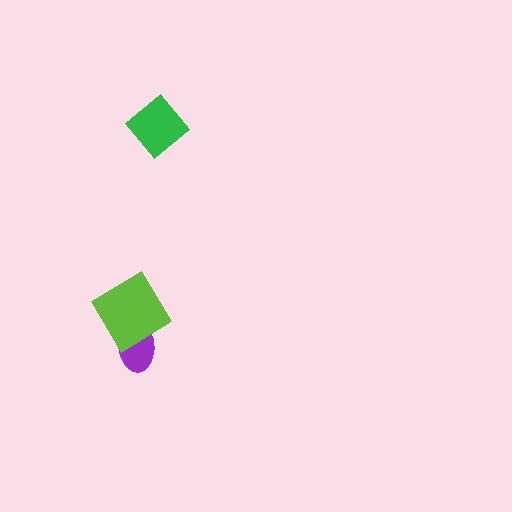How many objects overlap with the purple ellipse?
1 object overlaps with the purple ellipse.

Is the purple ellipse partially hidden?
Yes, it is partially covered by another shape.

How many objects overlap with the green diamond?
0 objects overlap with the green diamond.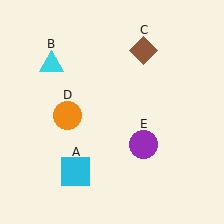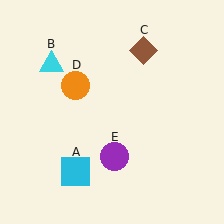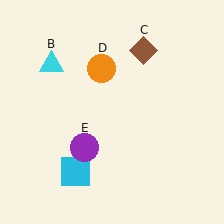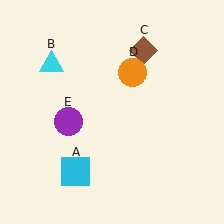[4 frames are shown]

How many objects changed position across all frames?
2 objects changed position: orange circle (object D), purple circle (object E).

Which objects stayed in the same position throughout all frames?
Cyan square (object A) and cyan triangle (object B) and brown diamond (object C) remained stationary.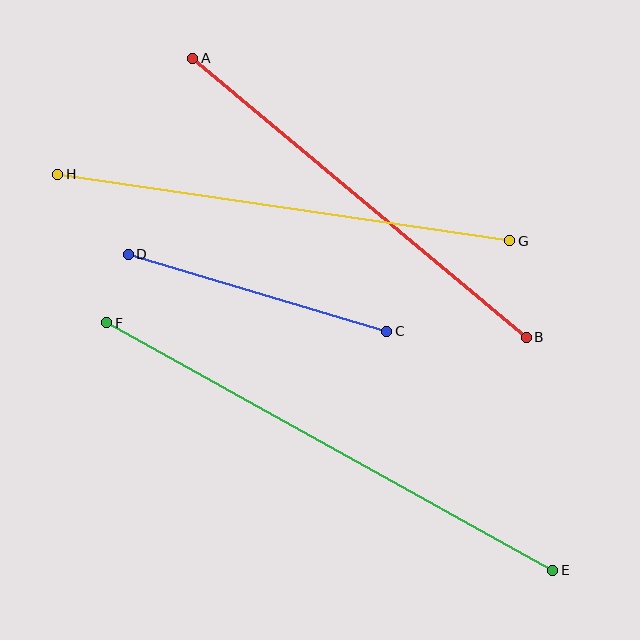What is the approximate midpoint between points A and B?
The midpoint is at approximately (360, 198) pixels.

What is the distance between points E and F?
The distance is approximately 510 pixels.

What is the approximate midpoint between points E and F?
The midpoint is at approximately (330, 447) pixels.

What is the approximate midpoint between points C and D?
The midpoint is at approximately (258, 293) pixels.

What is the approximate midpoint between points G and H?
The midpoint is at approximately (284, 208) pixels.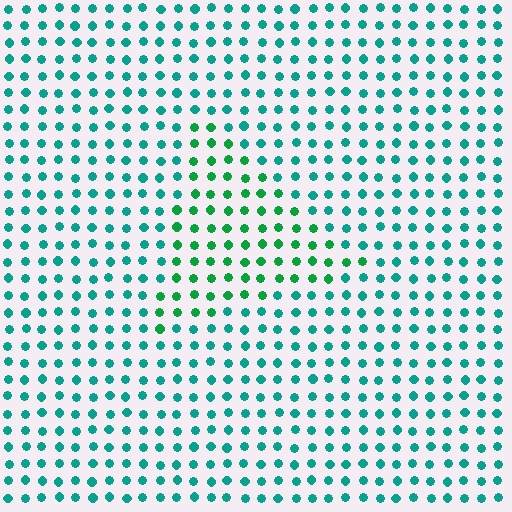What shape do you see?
I see a triangle.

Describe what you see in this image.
The image is filled with small teal elements in a uniform arrangement. A triangle-shaped region is visible where the elements are tinted to a slightly different hue, forming a subtle color boundary.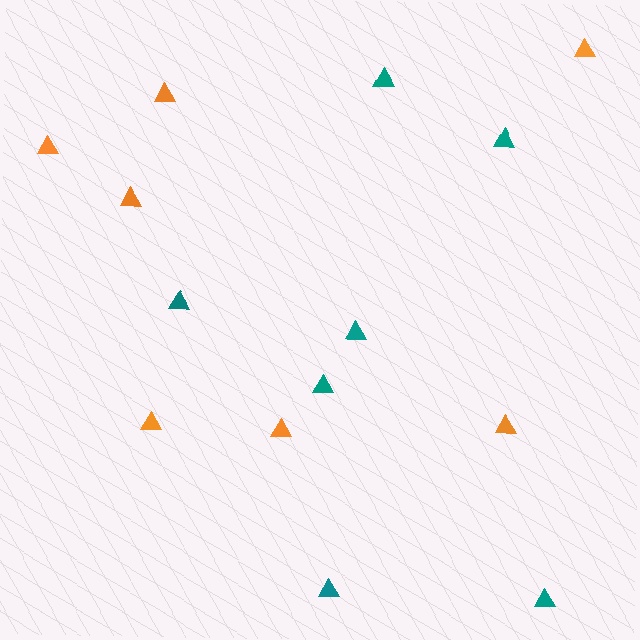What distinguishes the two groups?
There are 2 groups: one group of teal triangles (7) and one group of orange triangles (7).